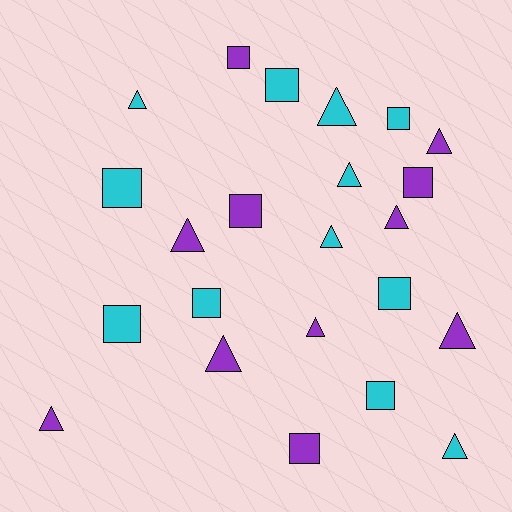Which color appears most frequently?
Cyan, with 12 objects.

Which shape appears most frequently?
Triangle, with 12 objects.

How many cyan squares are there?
There are 7 cyan squares.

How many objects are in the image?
There are 23 objects.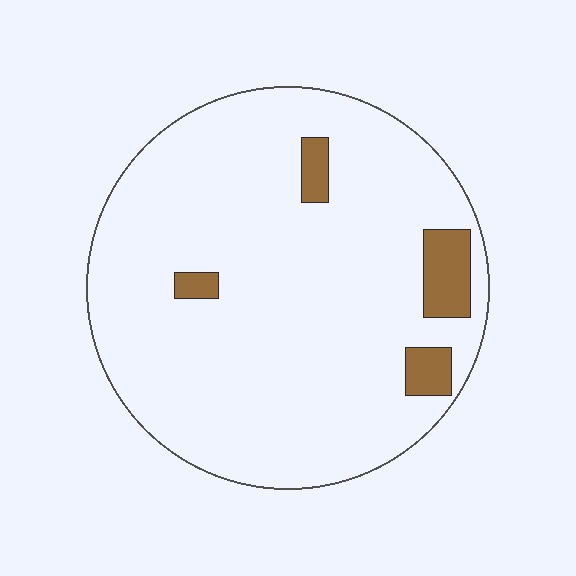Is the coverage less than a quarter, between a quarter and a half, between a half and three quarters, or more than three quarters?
Less than a quarter.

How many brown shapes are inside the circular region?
4.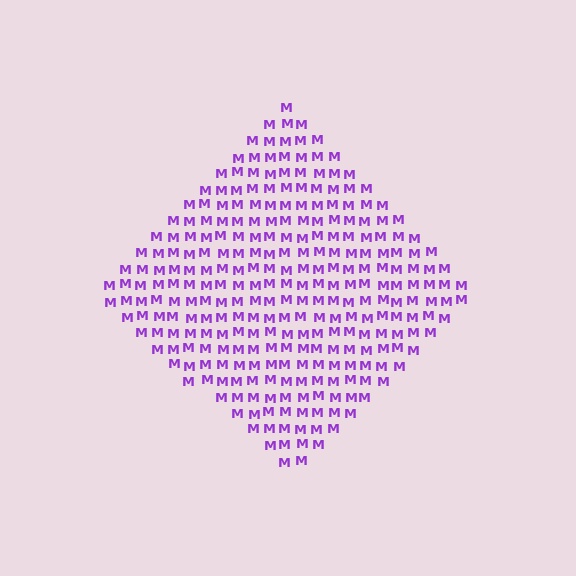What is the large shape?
The large shape is a diamond.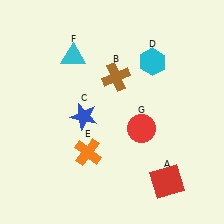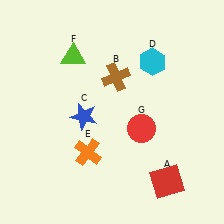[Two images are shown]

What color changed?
The triangle (F) changed from cyan in Image 1 to lime in Image 2.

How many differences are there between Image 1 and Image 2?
There is 1 difference between the two images.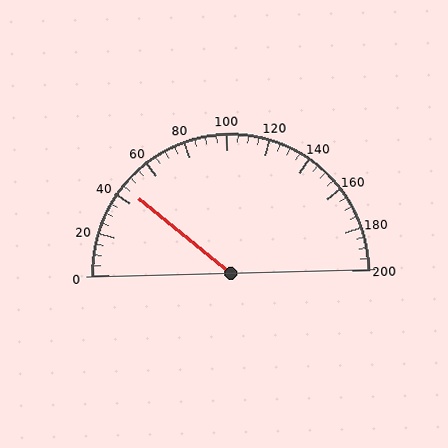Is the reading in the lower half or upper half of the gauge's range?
The reading is in the lower half of the range (0 to 200).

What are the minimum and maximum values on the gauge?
The gauge ranges from 0 to 200.